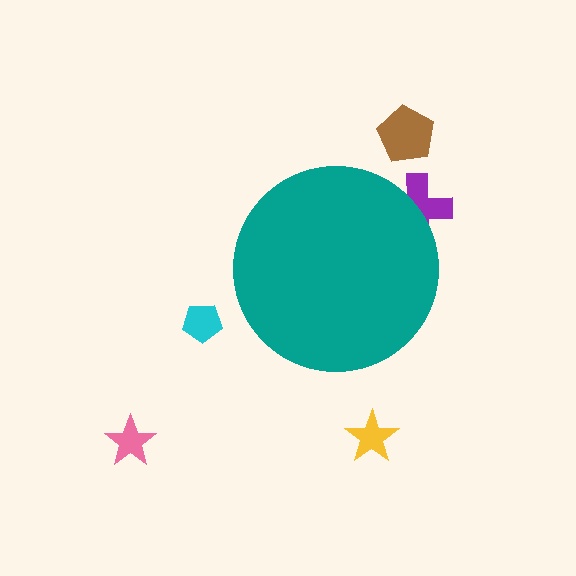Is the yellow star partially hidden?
No, the yellow star is fully visible.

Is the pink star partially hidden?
No, the pink star is fully visible.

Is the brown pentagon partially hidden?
No, the brown pentagon is fully visible.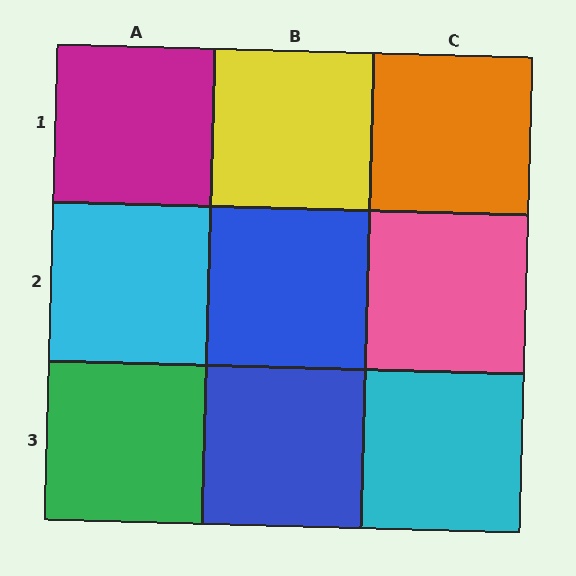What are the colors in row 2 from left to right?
Cyan, blue, pink.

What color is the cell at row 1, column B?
Yellow.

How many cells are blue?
2 cells are blue.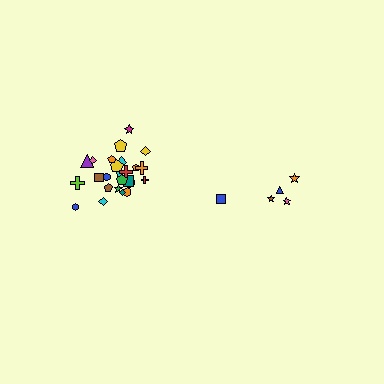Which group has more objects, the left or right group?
The left group.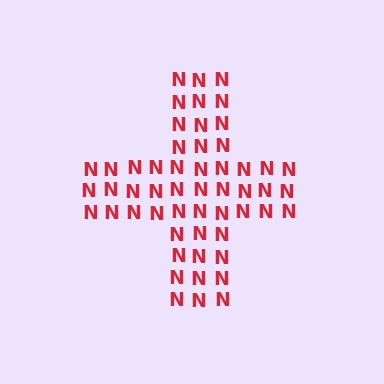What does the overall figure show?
The overall figure shows a cross.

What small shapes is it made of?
It is made of small letter N's.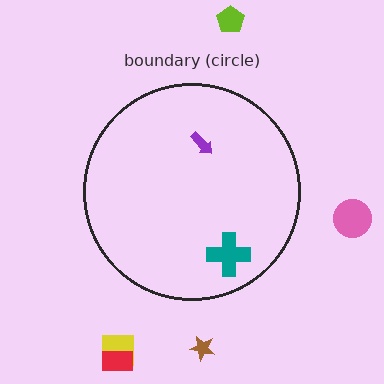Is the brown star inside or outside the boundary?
Outside.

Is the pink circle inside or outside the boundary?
Outside.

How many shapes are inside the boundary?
2 inside, 5 outside.